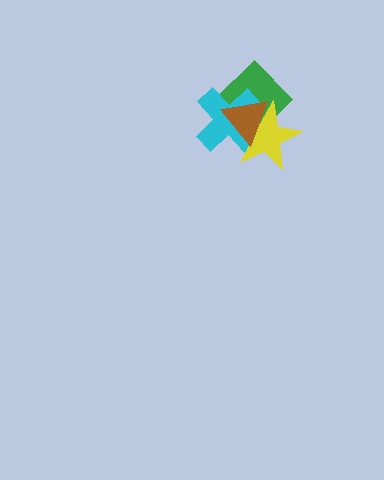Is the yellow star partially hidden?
Yes, it is partially covered by another shape.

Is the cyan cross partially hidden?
Yes, it is partially covered by another shape.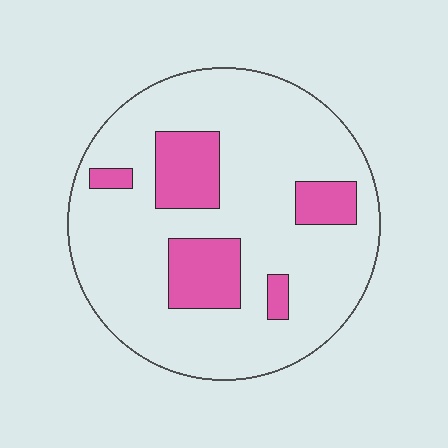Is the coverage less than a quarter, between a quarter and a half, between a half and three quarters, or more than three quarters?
Less than a quarter.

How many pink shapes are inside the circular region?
5.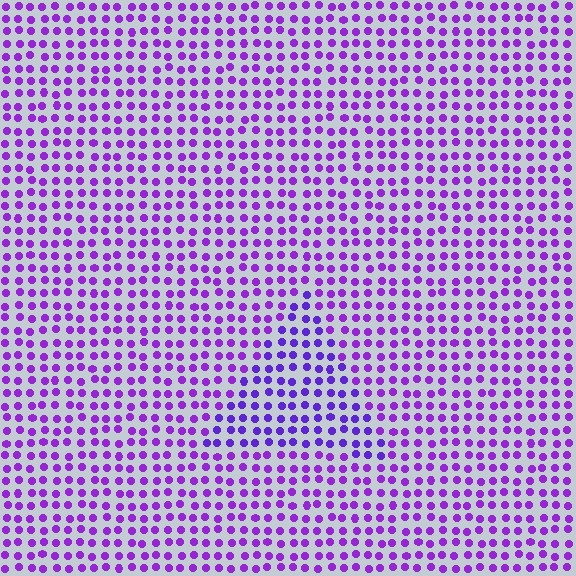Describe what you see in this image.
The image is filled with small purple elements in a uniform arrangement. A triangle-shaped region is visible where the elements are tinted to a slightly different hue, forming a subtle color boundary.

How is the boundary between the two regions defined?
The boundary is defined purely by a slight shift in hue (about 19 degrees). Spacing, size, and orientation are identical on both sides.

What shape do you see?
I see a triangle.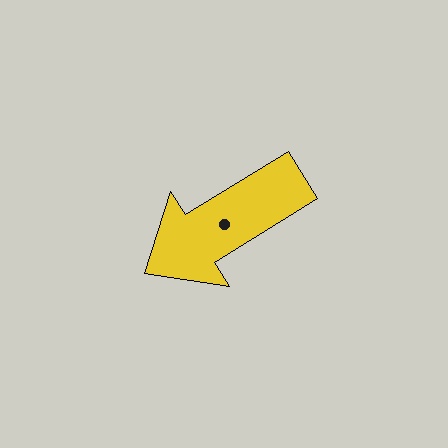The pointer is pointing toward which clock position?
Roughly 8 o'clock.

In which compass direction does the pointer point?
Southwest.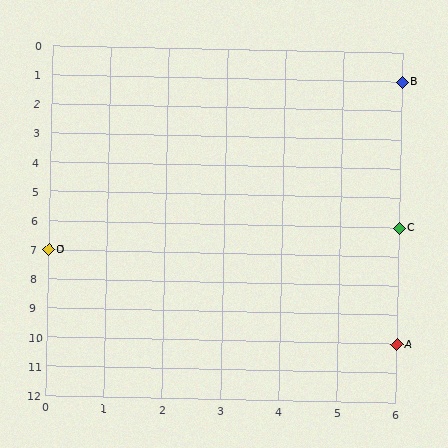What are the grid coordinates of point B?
Point B is at grid coordinates (6, 1).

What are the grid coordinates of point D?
Point D is at grid coordinates (0, 7).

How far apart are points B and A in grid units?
Points B and A are 9 rows apart.